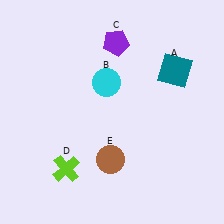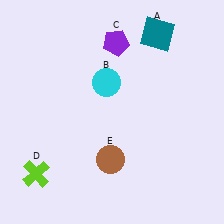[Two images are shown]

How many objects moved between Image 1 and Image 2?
2 objects moved between the two images.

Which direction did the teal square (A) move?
The teal square (A) moved up.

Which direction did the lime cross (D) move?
The lime cross (D) moved left.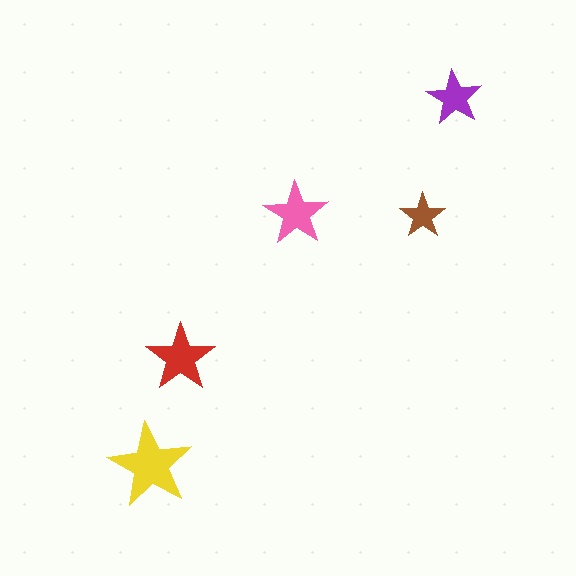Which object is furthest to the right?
The purple star is rightmost.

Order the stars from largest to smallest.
the yellow one, the red one, the pink one, the purple one, the brown one.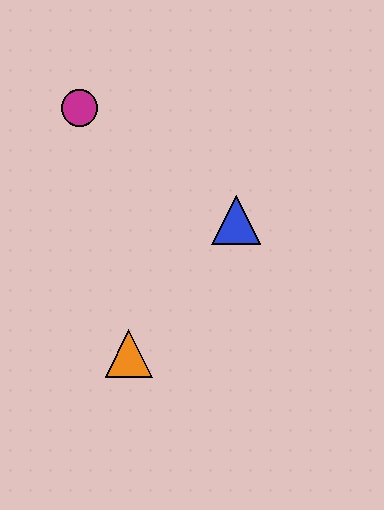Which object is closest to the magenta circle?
The blue triangle is closest to the magenta circle.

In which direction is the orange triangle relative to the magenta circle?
The orange triangle is below the magenta circle.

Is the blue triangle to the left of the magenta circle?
No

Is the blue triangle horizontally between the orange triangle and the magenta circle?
No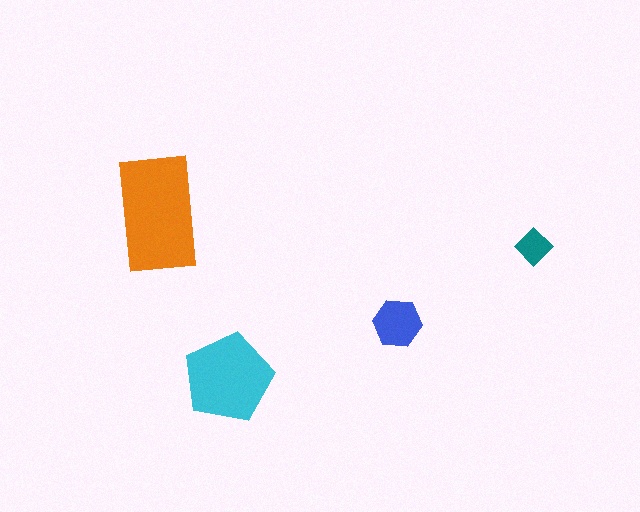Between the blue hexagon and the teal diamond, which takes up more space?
The blue hexagon.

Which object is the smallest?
The teal diamond.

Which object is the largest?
The orange rectangle.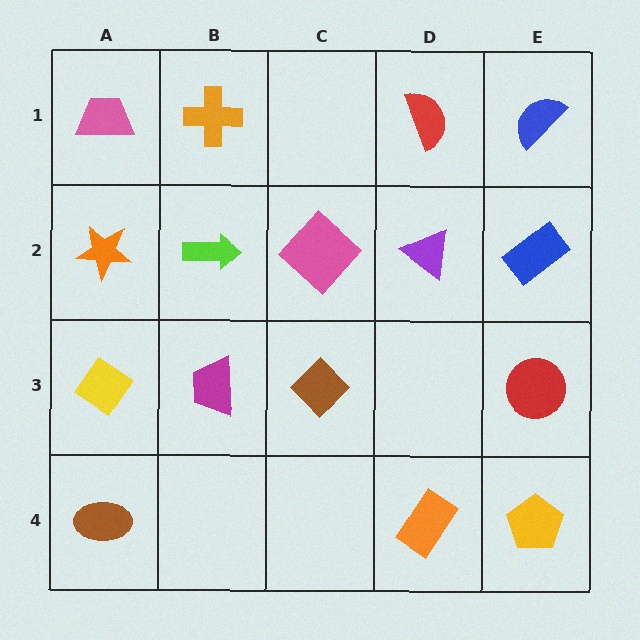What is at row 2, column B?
A lime arrow.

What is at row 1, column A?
A pink trapezoid.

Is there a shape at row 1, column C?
No, that cell is empty.